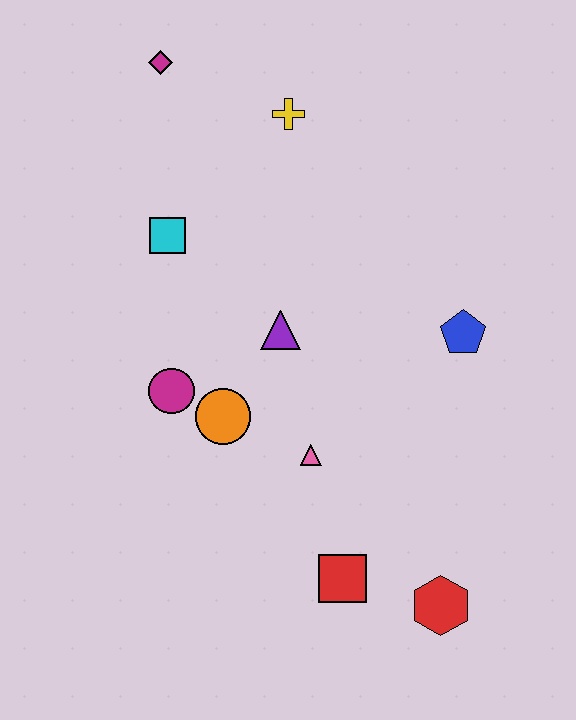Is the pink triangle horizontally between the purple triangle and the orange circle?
No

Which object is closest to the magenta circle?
The orange circle is closest to the magenta circle.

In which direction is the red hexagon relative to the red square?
The red hexagon is to the right of the red square.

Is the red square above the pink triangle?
No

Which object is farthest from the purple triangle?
The red hexagon is farthest from the purple triangle.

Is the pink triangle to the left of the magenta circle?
No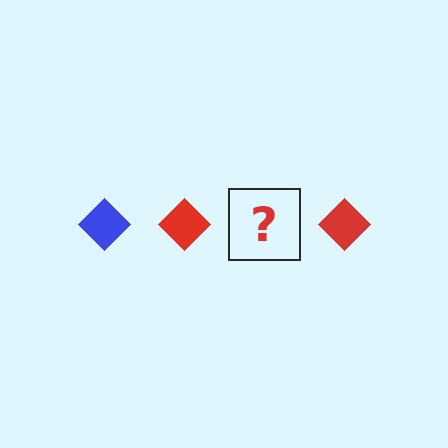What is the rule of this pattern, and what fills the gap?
The rule is that the pattern cycles through blue, red diamonds. The gap should be filled with a blue diamond.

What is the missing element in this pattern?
The missing element is a blue diamond.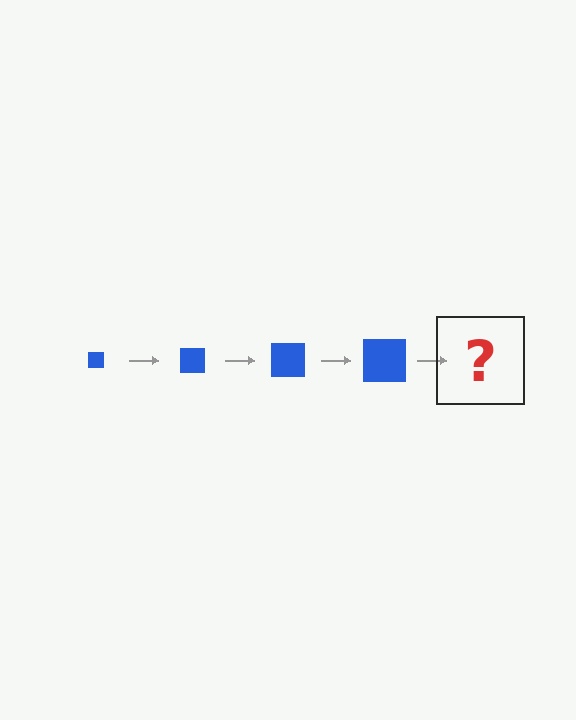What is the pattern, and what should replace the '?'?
The pattern is that the square gets progressively larger each step. The '?' should be a blue square, larger than the previous one.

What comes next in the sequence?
The next element should be a blue square, larger than the previous one.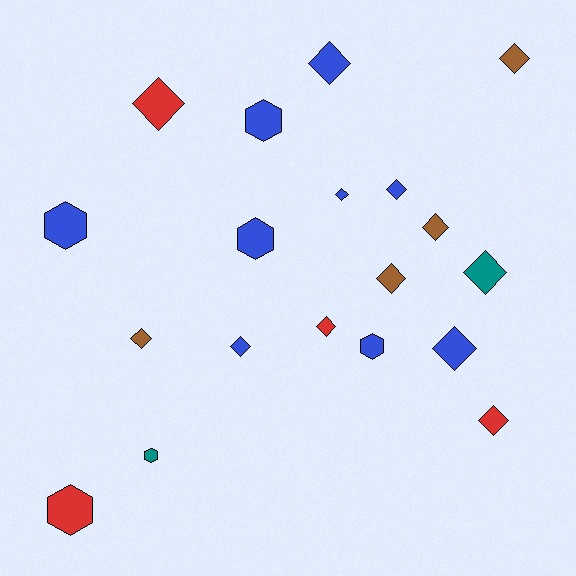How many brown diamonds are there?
There are 4 brown diamonds.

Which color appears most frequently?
Blue, with 9 objects.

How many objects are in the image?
There are 19 objects.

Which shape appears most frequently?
Diamond, with 13 objects.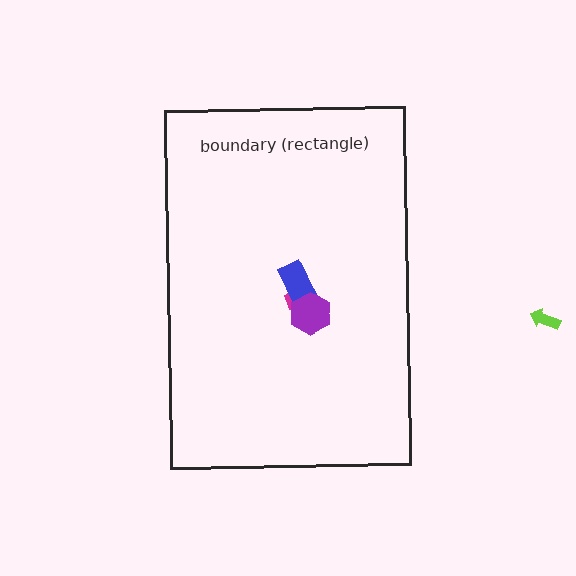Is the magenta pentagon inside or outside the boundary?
Inside.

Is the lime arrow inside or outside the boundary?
Outside.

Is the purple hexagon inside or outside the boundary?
Inside.